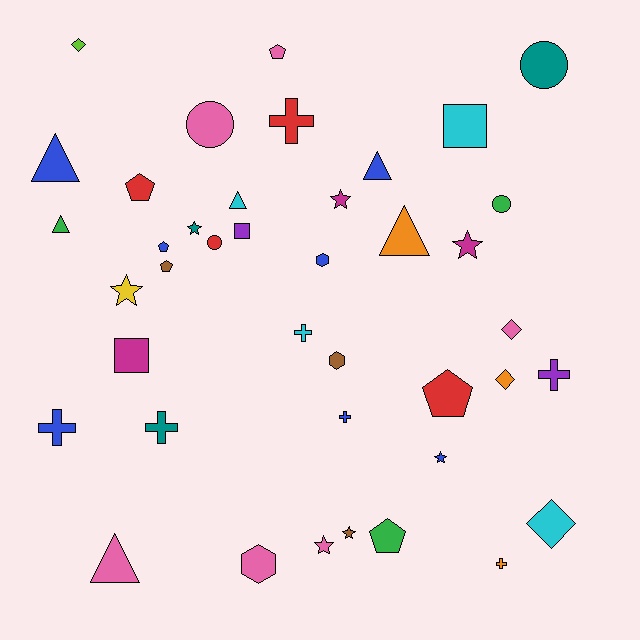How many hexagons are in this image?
There are 3 hexagons.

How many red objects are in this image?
There are 4 red objects.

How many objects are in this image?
There are 40 objects.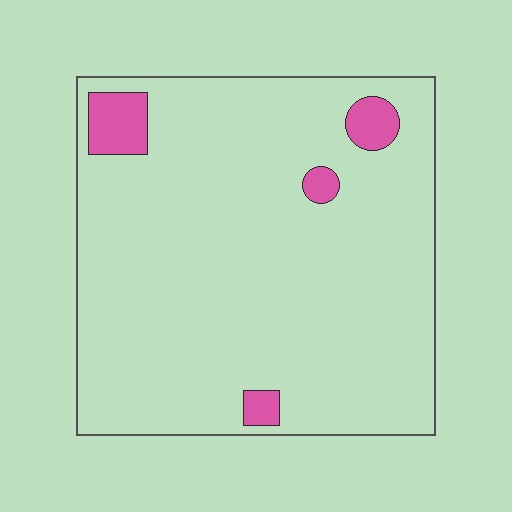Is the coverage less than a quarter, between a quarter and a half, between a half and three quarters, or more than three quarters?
Less than a quarter.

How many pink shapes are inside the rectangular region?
4.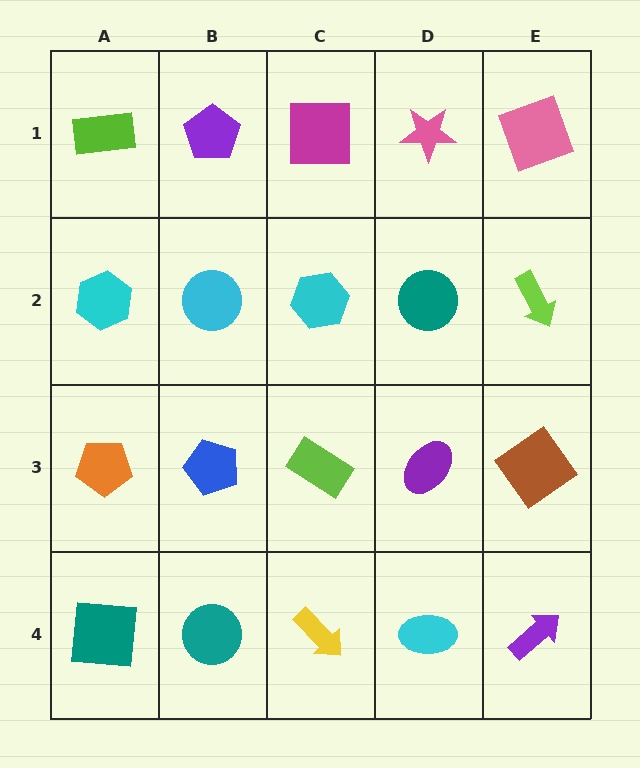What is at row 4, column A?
A teal square.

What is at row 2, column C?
A cyan hexagon.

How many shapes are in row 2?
5 shapes.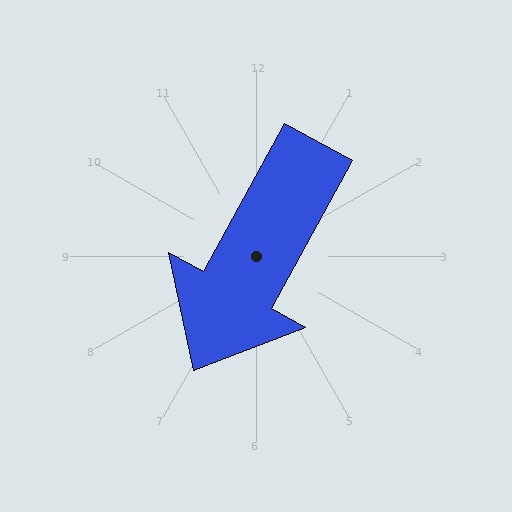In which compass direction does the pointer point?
Southwest.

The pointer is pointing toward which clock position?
Roughly 7 o'clock.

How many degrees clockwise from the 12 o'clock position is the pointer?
Approximately 209 degrees.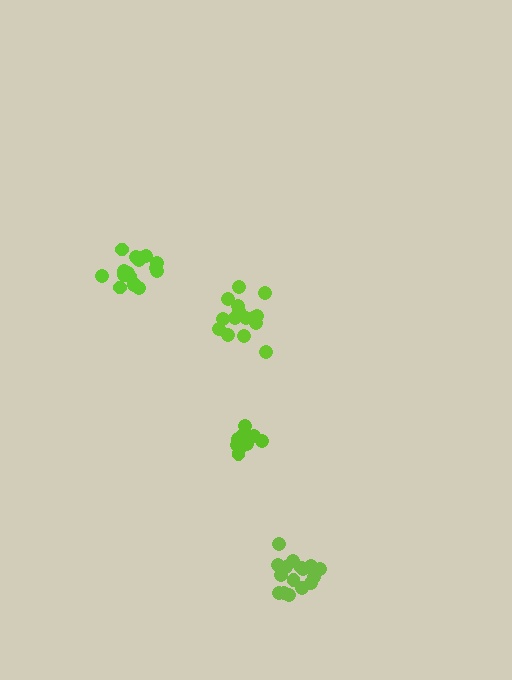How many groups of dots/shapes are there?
There are 4 groups.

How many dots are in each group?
Group 1: 16 dots, Group 2: 15 dots, Group 3: 17 dots, Group 4: 11 dots (59 total).